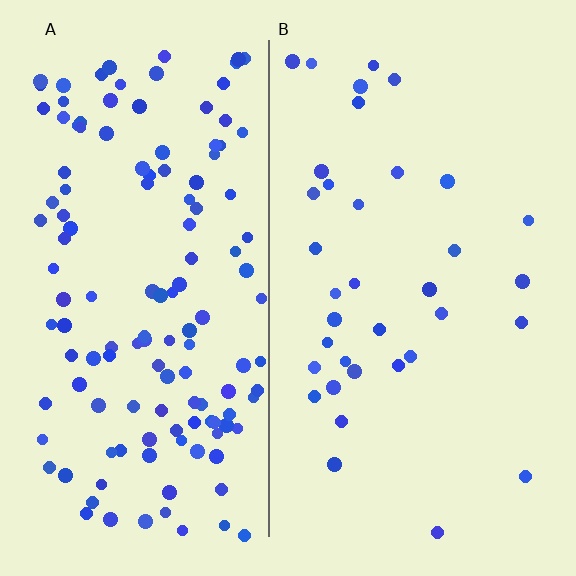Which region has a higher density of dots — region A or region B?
A (the left).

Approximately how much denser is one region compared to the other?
Approximately 3.8× — region A over region B.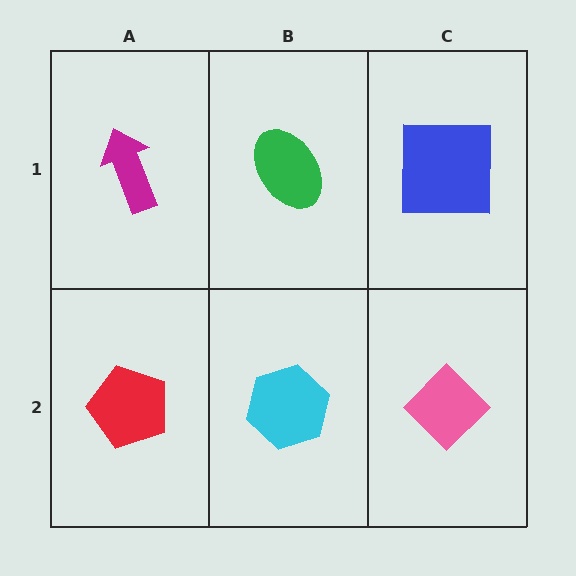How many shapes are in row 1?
3 shapes.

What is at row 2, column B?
A cyan hexagon.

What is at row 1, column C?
A blue square.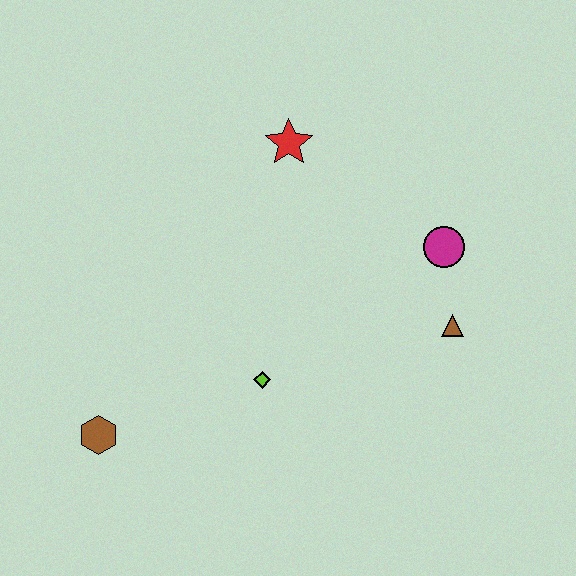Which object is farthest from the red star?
The brown hexagon is farthest from the red star.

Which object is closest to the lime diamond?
The brown hexagon is closest to the lime diamond.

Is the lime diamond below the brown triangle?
Yes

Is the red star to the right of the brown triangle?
No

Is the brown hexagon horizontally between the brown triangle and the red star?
No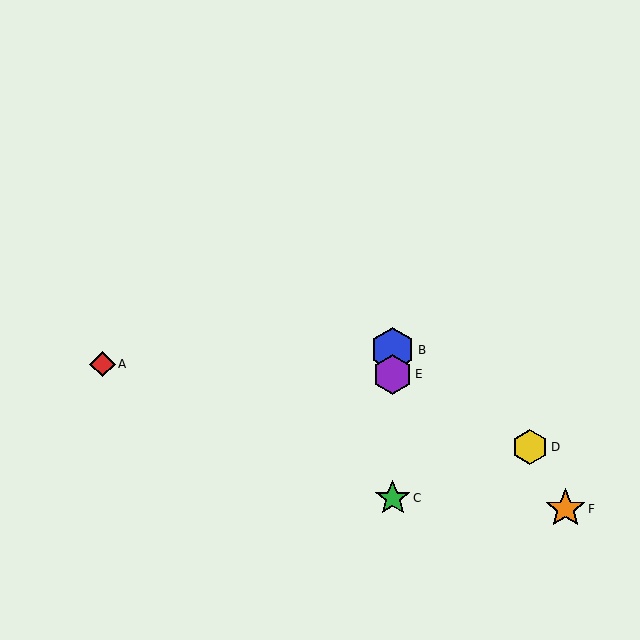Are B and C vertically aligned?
Yes, both are at x≈393.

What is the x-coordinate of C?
Object C is at x≈393.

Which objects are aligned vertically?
Objects B, C, E are aligned vertically.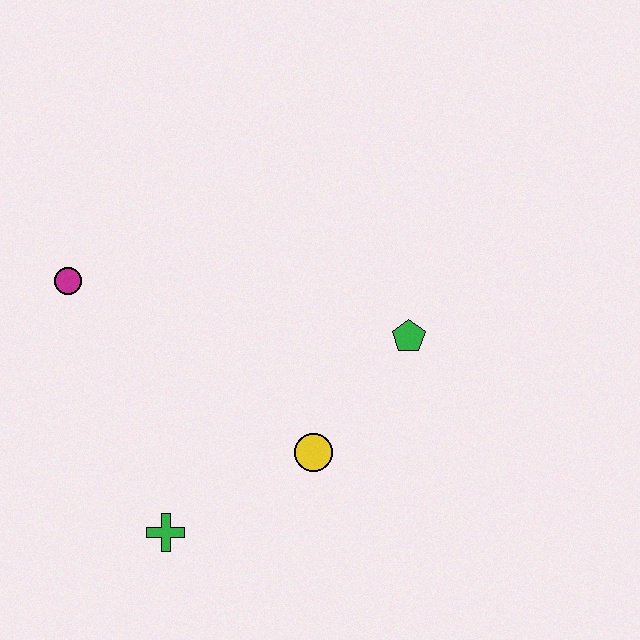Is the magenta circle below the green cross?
No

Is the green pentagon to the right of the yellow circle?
Yes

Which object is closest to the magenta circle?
The green cross is closest to the magenta circle.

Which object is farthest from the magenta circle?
The green pentagon is farthest from the magenta circle.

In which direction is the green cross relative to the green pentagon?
The green cross is to the left of the green pentagon.